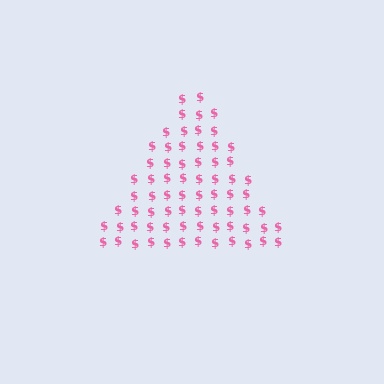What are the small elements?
The small elements are dollar signs.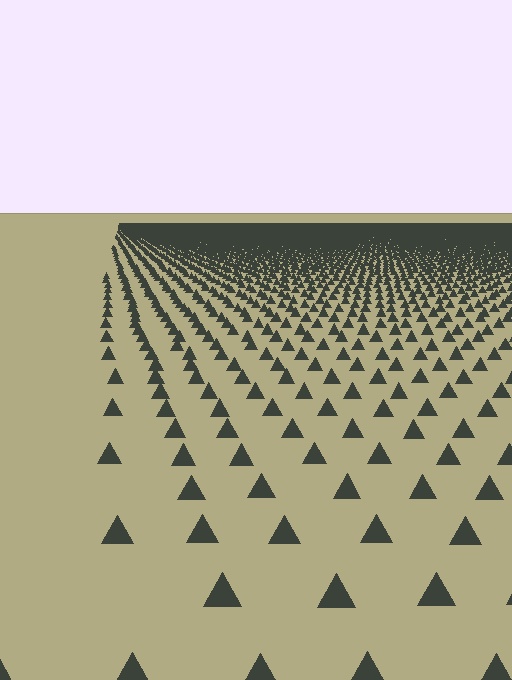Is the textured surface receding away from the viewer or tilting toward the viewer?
The surface is receding away from the viewer. Texture elements get smaller and denser toward the top.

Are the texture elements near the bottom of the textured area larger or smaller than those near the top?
Larger. Near the bottom, elements are closer to the viewer and appear at a bigger on-screen size.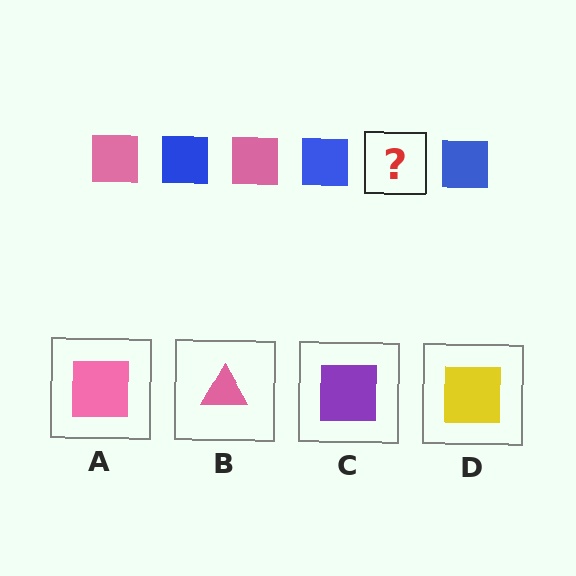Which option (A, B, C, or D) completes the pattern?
A.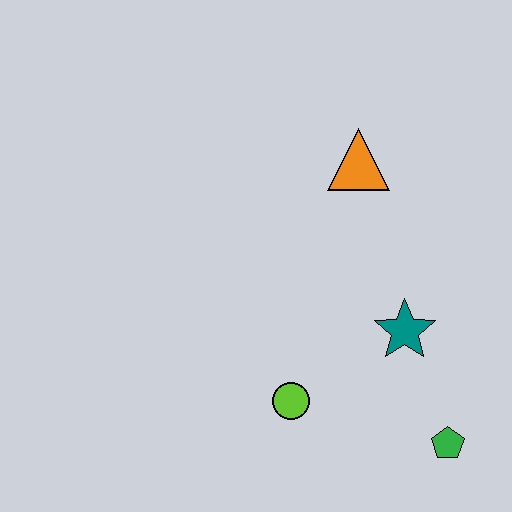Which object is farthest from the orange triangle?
The green pentagon is farthest from the orange triangle.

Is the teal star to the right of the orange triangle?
Yes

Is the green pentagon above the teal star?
No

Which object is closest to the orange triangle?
The teal star is closest to the orange triangle.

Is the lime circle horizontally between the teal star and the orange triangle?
No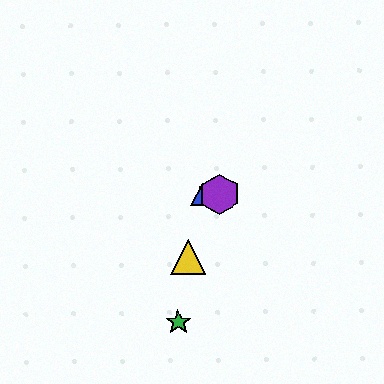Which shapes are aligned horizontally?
The red hexagon, the blue triangle, the purple hexagon are aligned horizontally.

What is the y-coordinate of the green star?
The green star is at y≈322.